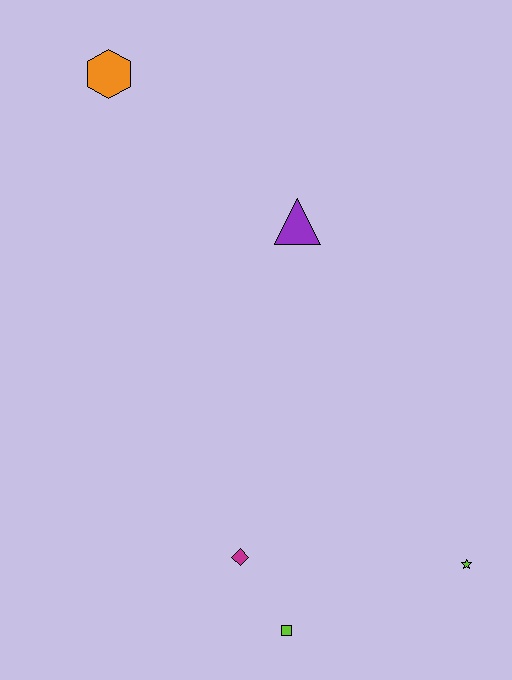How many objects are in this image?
There are 5 objects.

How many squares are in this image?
There is 1 square.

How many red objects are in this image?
There are no red objects.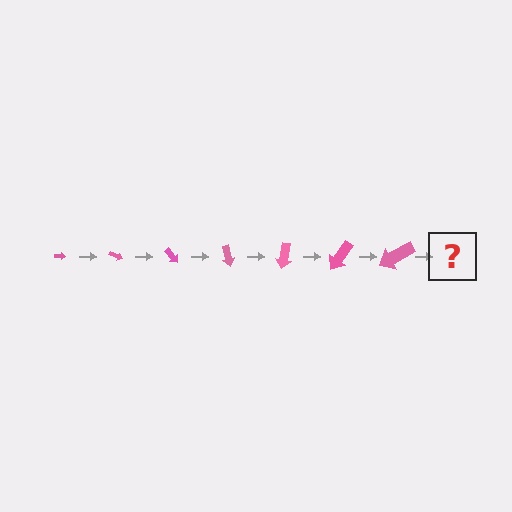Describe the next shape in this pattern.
It should be an arrow, larger than the previous one and rotated 175 degrees from the start.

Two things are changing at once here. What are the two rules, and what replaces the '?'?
The two rules are that the arrow grows larger each step and it rotates 25 degrees each step. The '?' should be an arrow, larger than the previous one and rotated 175 degrees from the start.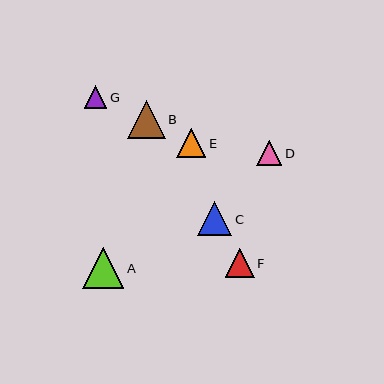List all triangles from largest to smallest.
From largest to smallest: A, B, C, F, E, D, G.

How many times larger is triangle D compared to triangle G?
Triangle D is approximately 1.1 times the size of triangle G.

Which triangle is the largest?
Triangle A is the largest with a size of approximately 41 pixels.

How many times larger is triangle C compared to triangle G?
Triangle C is approximately 1.5 times the size of triangle G.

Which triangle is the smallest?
Triangle G is the smallest with a size of approximately 22 pixels.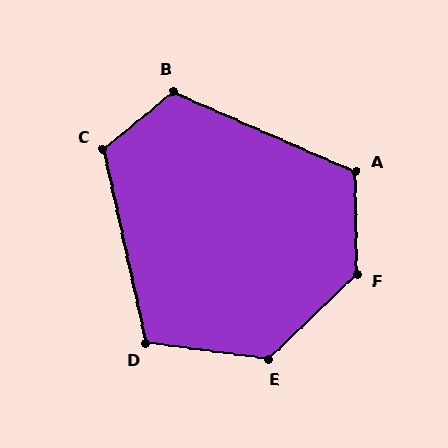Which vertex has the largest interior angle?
F, at approximately 133 degrees.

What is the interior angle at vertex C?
Approximately 117 degrees (obtuse).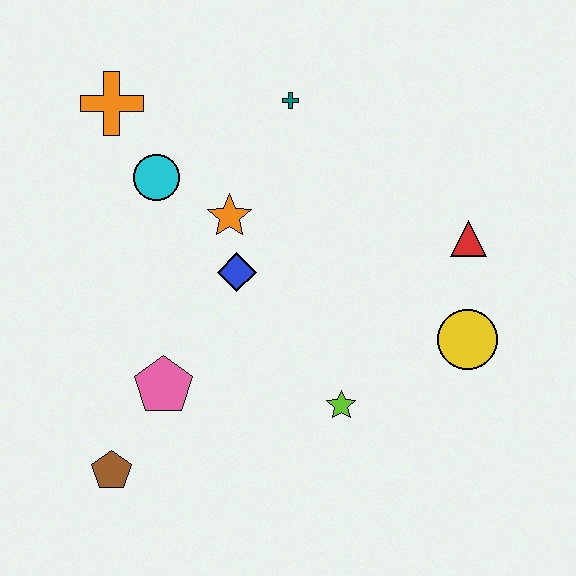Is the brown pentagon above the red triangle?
No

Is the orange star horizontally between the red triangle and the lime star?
No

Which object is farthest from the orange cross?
The yellow circle is farthest from the orange cross.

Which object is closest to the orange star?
The blue diamond is closest to the orange star.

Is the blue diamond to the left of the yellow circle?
Yes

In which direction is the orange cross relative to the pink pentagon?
The orange cross is above the pink pentagon.